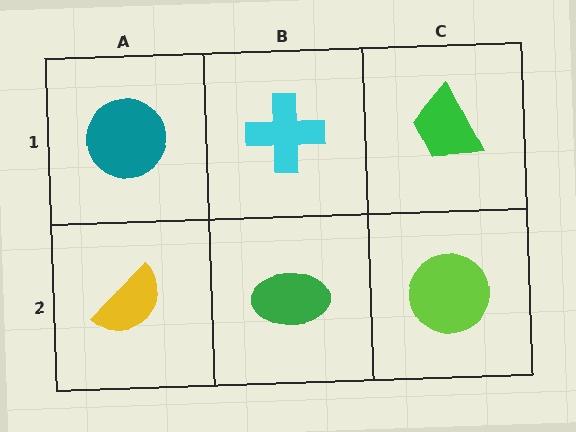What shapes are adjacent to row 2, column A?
A teal circle (row 1, column A), a green ellipse (row 2, column B).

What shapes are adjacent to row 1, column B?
A green ellipse (row 2, column B), a teal circle (row 1, column A), a green trapezoid (row 1, column C).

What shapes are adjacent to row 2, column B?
A cyan cross (row 1, column B), a yellow semicircle (row 2, column A), a lime circle (row 2, column C).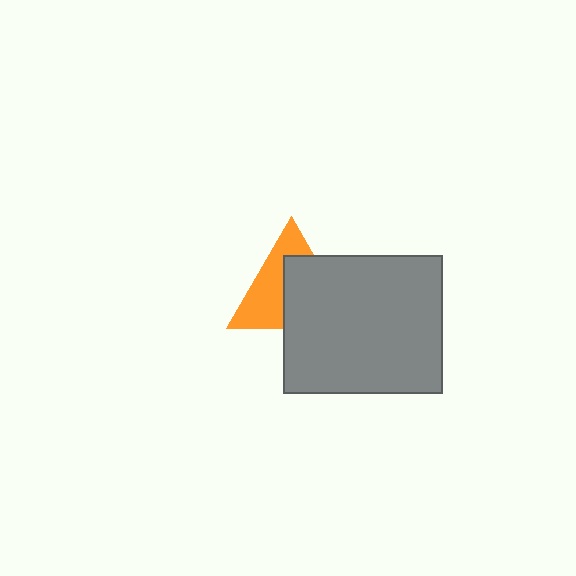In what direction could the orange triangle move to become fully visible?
The orange triangle could move toward the upper-left. That would shift it out from behind the gray rectangle entirely.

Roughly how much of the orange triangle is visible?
About half of it is visible (roughly 49%).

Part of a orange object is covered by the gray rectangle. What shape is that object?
It is a triangle.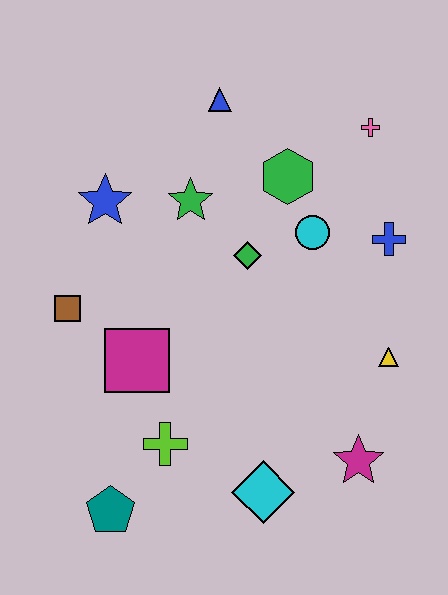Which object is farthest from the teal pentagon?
The pink cross is farthest from the teal pentagon.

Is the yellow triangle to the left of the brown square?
No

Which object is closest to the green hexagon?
The cyan circle is closest to the green hexagon.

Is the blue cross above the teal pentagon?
Yes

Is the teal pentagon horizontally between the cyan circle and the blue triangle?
No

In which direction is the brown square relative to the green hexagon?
The brown square is to the left of the green hexagon.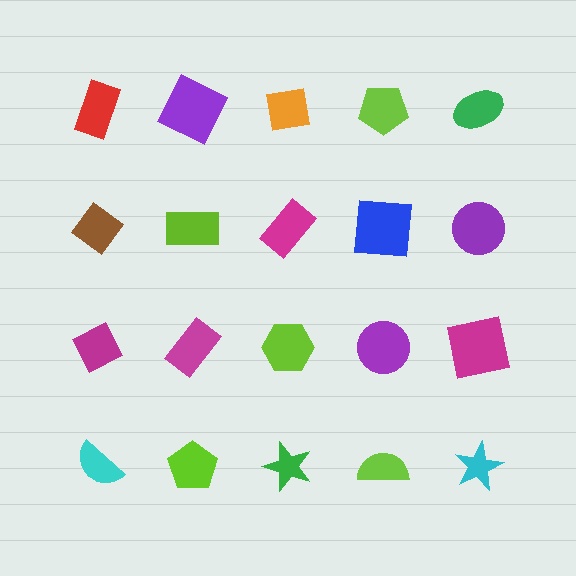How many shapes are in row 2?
5 shapes.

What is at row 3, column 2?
A magenta rectangle.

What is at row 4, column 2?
A lime pentagon.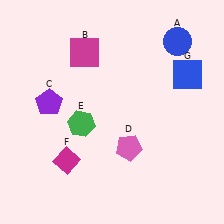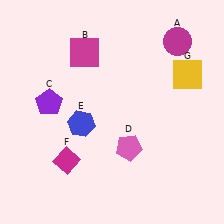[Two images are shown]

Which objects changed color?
A changed from blue to magenta. E changed from green to blue. G changed from blue to yellow.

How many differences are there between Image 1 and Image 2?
There are 3 differences between the two images.